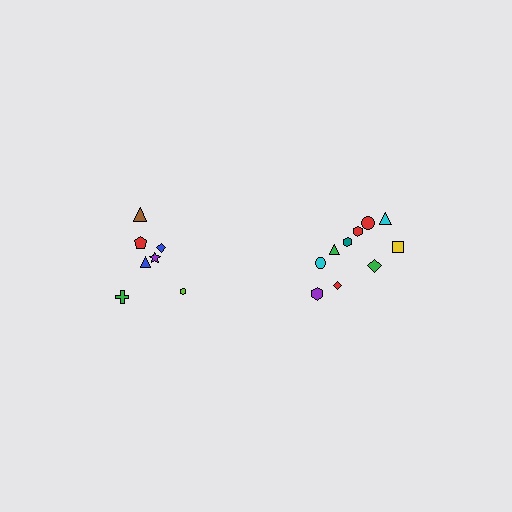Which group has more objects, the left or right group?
The right group.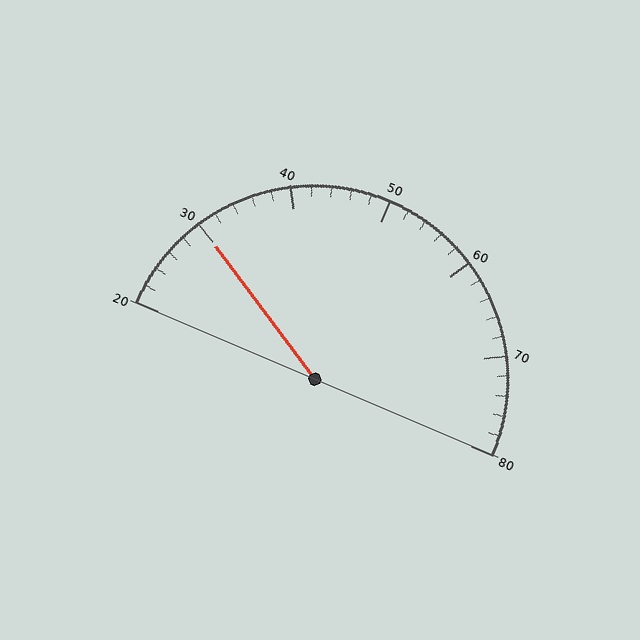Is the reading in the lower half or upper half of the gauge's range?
The reading is in the lower half of the range (20 to 80).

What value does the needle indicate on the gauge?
The needle indicates approximately 30.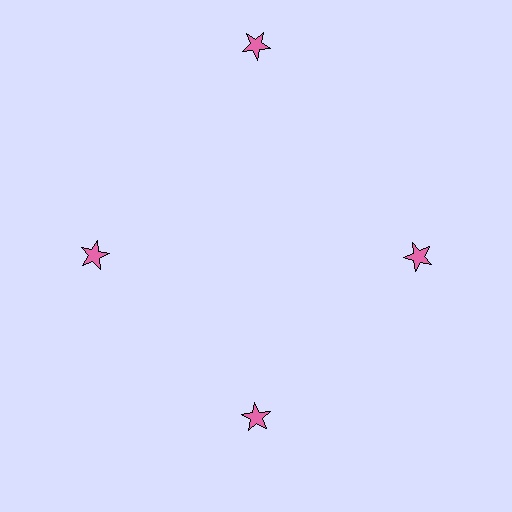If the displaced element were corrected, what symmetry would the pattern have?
It would have 4-fold rotational symmetry — the pattern would map onto itself every 90 degrees.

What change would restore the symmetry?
The symmetry would be restored by moving it inward, back onto the ring so that all 4 stars sit at equal angles and equal distance from the center.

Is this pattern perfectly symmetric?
No. The 4 pink stars are arranged in a ring, but one element near the 12 o'clock position is pushed outward from the center, breaking the 4-fold rotational symmetry.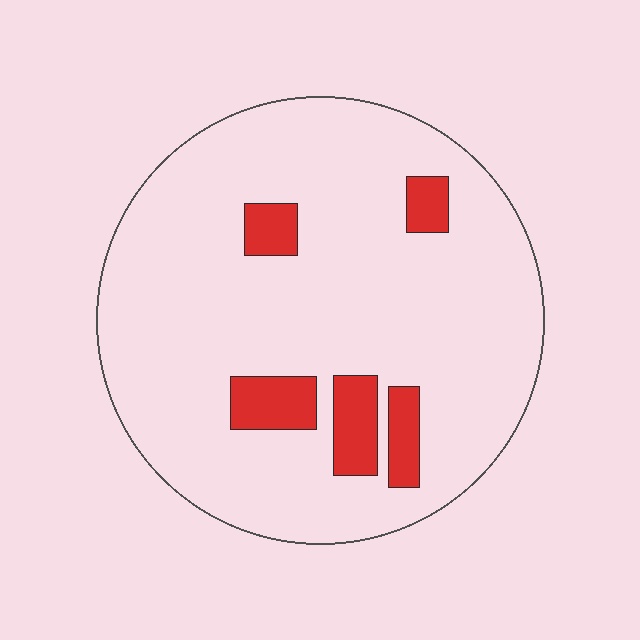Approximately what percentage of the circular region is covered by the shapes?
Approximately 10%.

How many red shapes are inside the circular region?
5.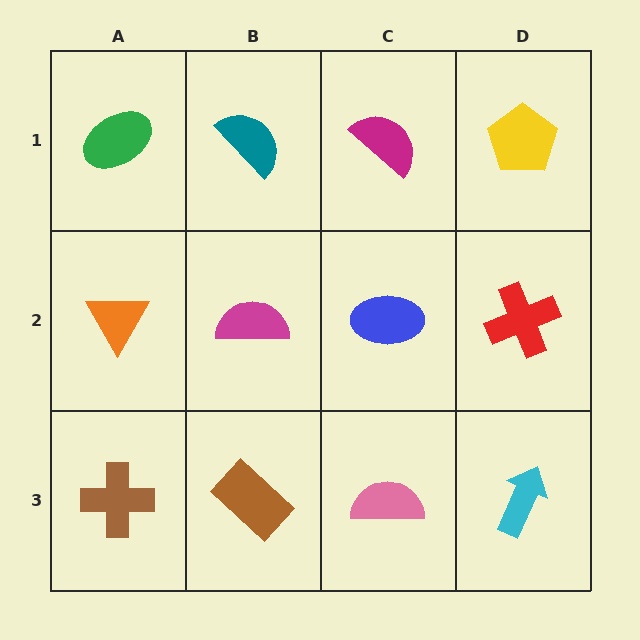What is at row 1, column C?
A magenta semicircle.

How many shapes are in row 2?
4 shapes.